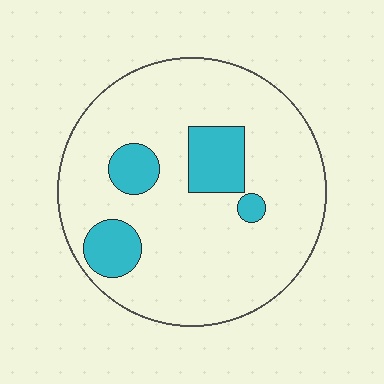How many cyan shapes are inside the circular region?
4.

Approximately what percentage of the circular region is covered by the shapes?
Approximately 15%.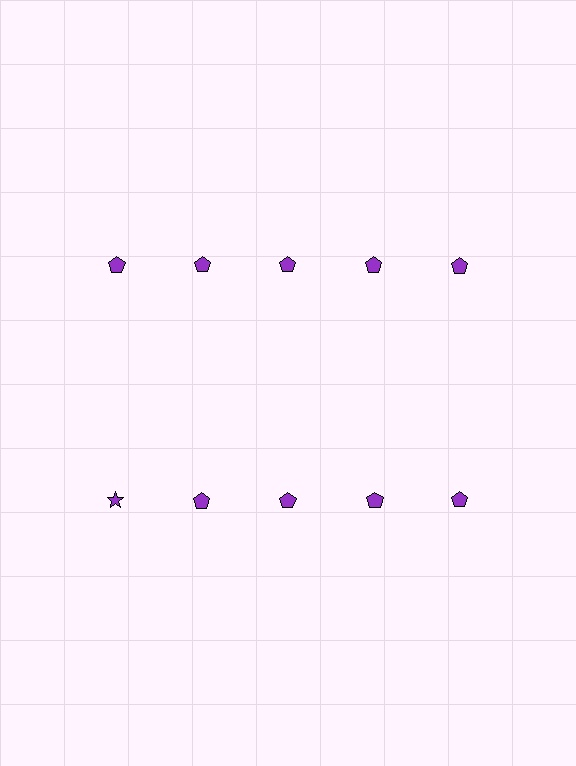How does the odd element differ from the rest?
It has a different shape: star instead of pentagon.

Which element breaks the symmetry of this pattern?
The purple star in the second row, leftmost column breaks the symmetry. All other shapes are purple pentagons.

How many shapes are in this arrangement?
There are 10 shapes arranged in a grid pattern.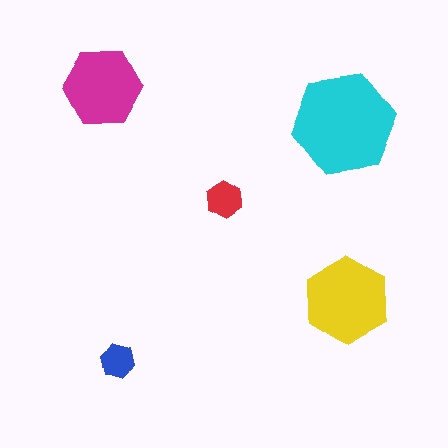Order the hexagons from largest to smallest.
the cyan one, the yellow one, the magenta one, the red one, the blue one.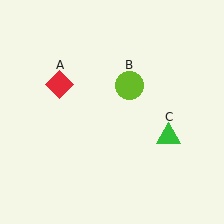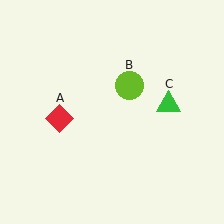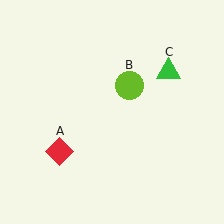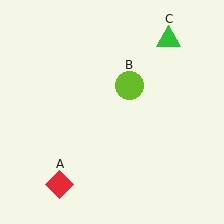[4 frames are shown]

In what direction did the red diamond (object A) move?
The red diamond (object A) moved down.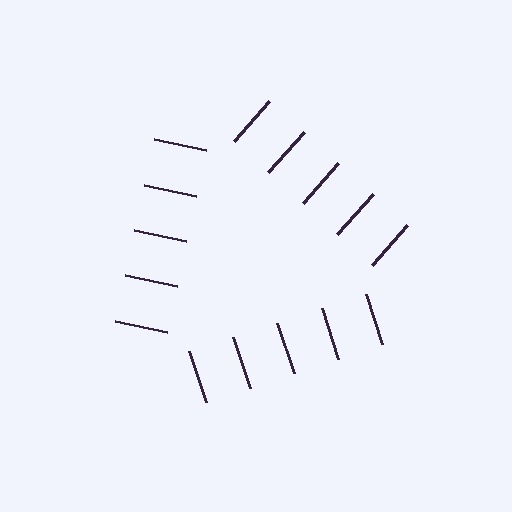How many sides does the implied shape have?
3 sides — the line-ends trace a triangle.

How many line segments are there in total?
15 — 5 along each of the 3 edges.